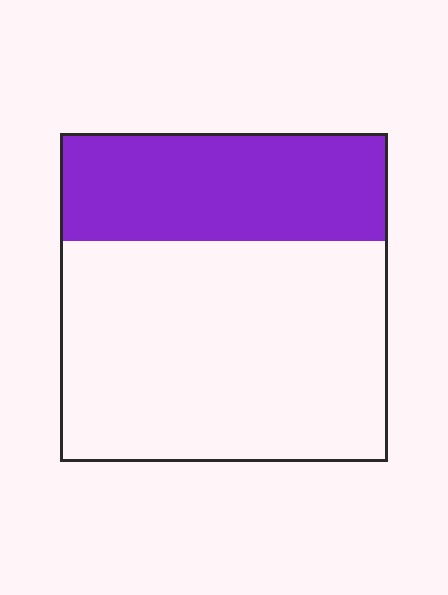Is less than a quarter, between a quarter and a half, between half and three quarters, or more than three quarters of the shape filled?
Between a quarter and a half.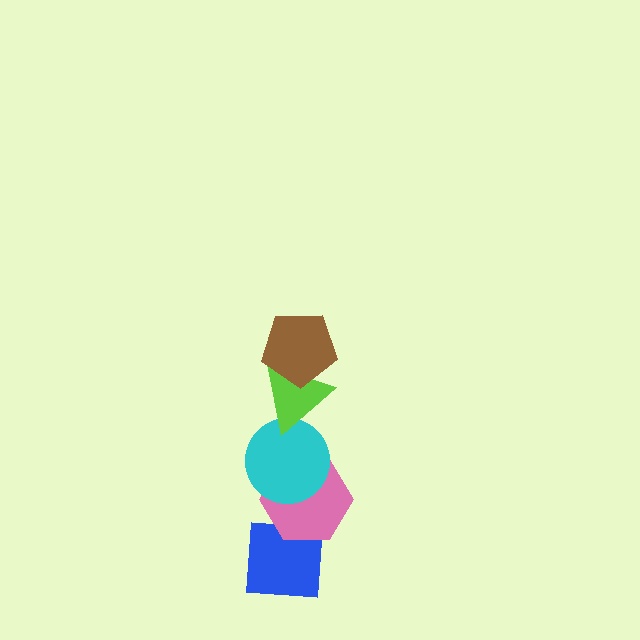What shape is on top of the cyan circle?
The lime triangle is on top of the cyan circle.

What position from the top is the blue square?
The blue square is 5th from the top.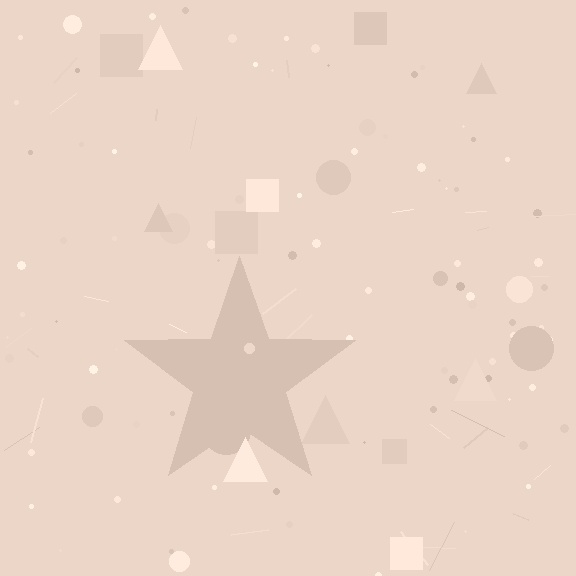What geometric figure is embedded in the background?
A star is embedded in the background.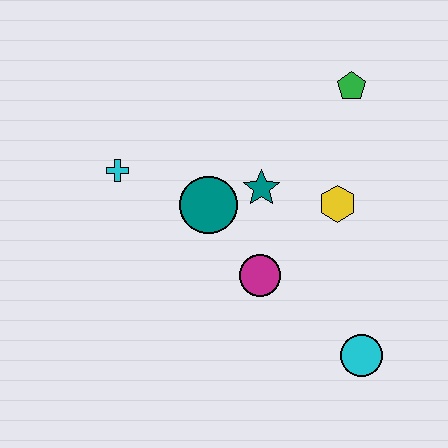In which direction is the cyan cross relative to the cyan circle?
The cyan cross is to the left of the cyan circle.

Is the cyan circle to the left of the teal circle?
No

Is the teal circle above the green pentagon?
No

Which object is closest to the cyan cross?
The teal circle is closest to the cyan cross.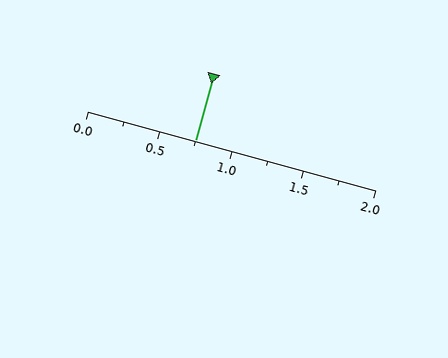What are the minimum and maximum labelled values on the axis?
The axis runs from 0.0 to 2.0.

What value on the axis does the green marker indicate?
The marker indicates approximately 0.75.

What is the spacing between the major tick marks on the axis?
The major ticks are spaced 0.5 apart.